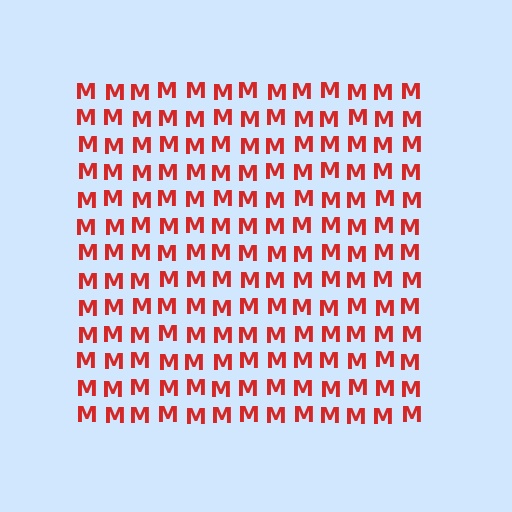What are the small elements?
The small elements are letter M's.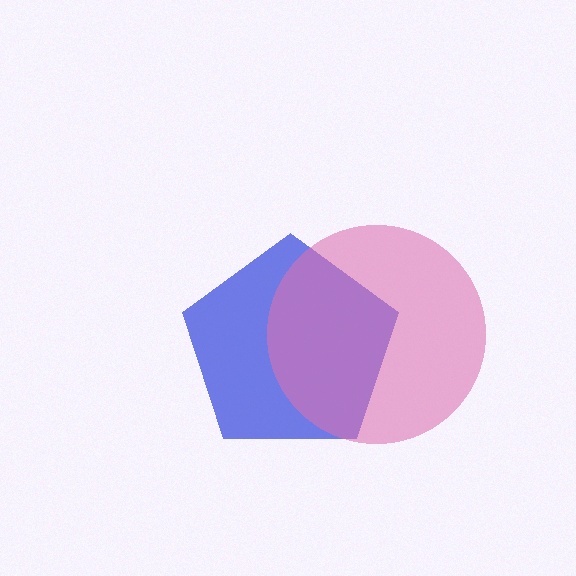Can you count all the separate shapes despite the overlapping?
Yes, there are 2 separate shapes.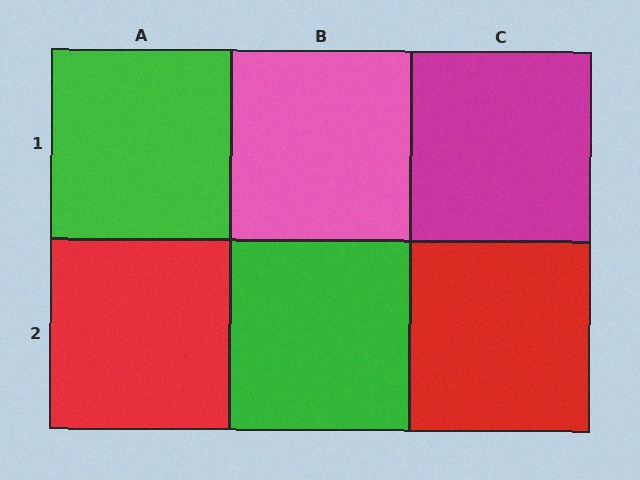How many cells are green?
2 cells are green.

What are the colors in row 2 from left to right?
Red, green, red.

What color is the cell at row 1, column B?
Pink.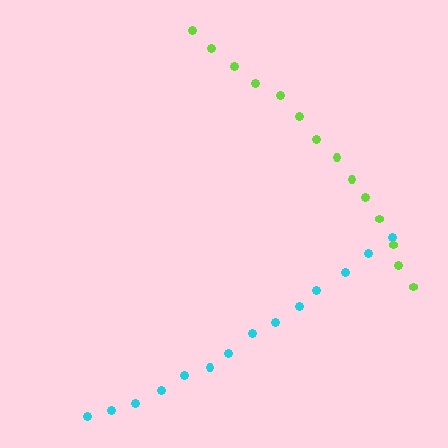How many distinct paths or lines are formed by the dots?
There are 2 distinct paths.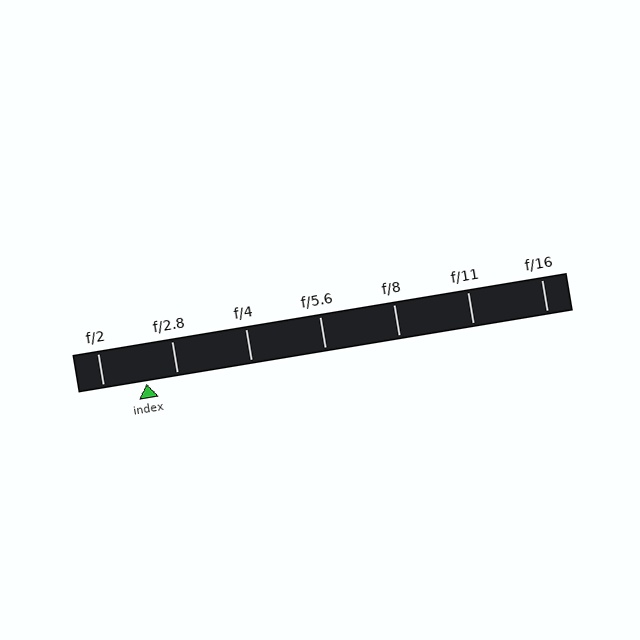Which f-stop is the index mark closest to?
The index mark is closest to f/2.8.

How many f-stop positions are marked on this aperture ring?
There are 7 f-stop positions marked.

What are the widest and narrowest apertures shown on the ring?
The widest aperture shown is f/2 and the narrowest is f/16.